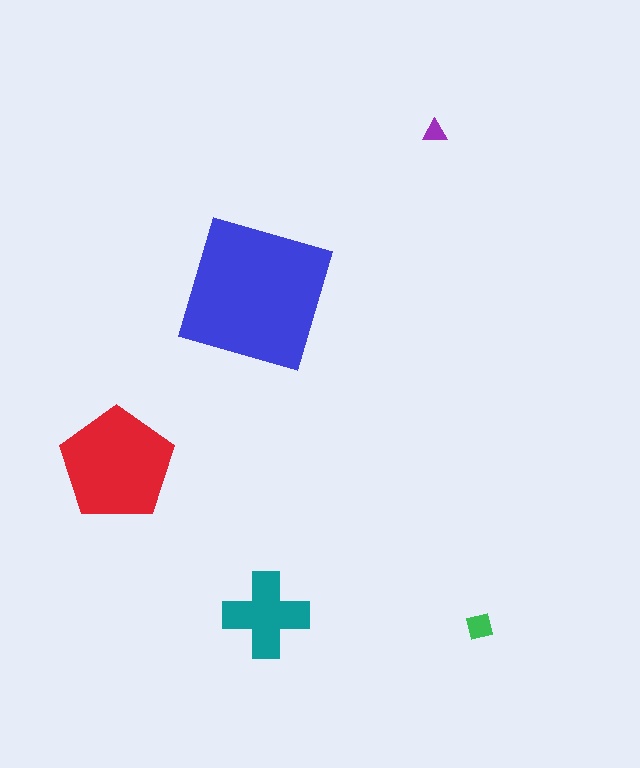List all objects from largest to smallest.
The blue square, the red pentagon, the teal cross, the green square, the purple triangle.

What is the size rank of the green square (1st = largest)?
4th.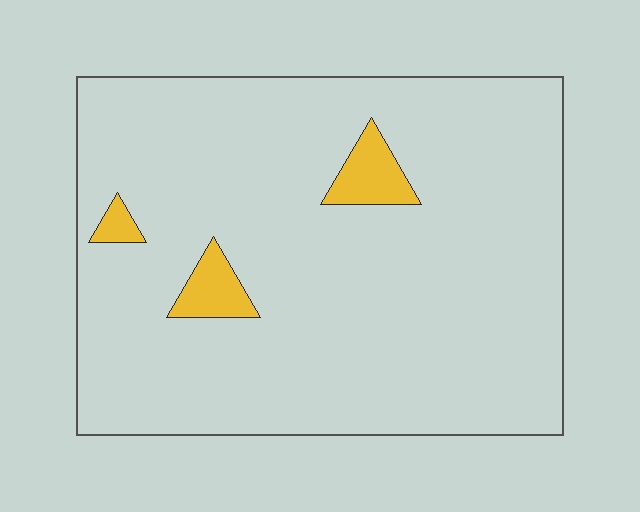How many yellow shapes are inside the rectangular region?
3.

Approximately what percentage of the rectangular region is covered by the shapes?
Approximately 5%.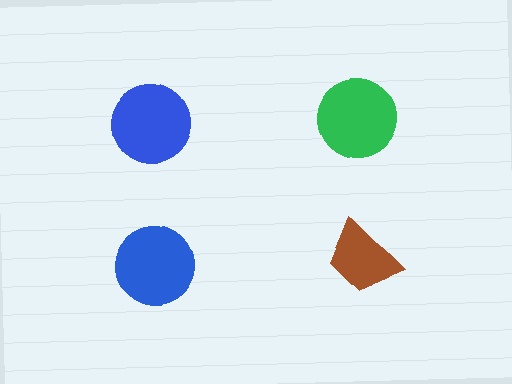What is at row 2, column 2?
A brown trapezoid.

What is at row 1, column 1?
A blue circle.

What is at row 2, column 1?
A blue circle.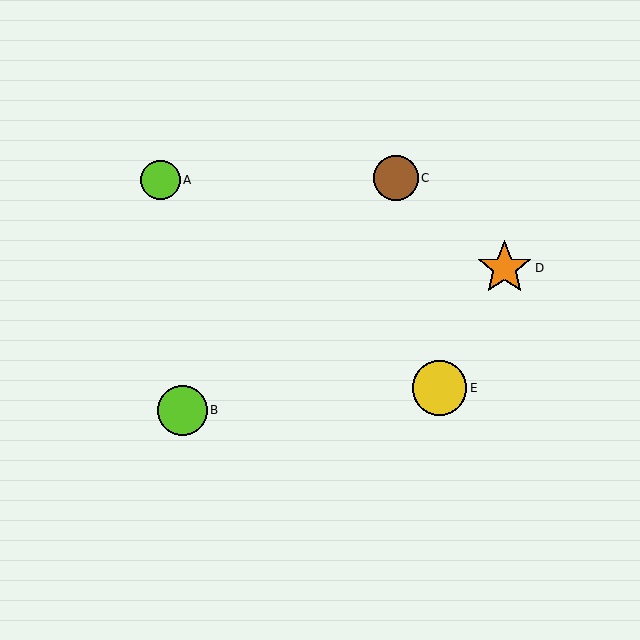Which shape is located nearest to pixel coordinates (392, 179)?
The brown circle (labeled C) at (396, 178) is nearest to that location.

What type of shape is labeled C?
Shape C is a brown circle.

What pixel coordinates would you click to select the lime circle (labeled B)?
Click at (182, 410) to select the lime circle B.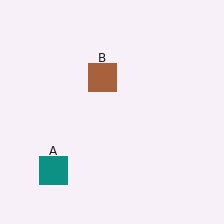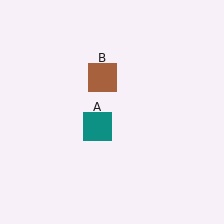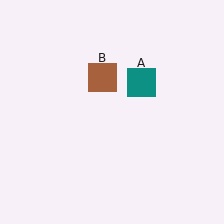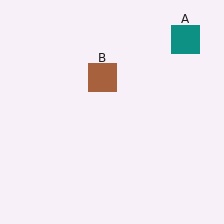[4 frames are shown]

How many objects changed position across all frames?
1 object changed position: teal square (object A).